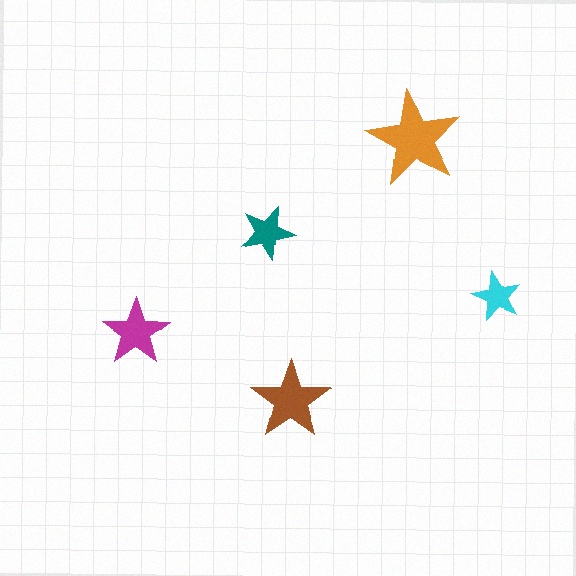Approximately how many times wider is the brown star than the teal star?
About 1.5 times wider.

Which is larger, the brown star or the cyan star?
The brown one.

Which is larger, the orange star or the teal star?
The orange one.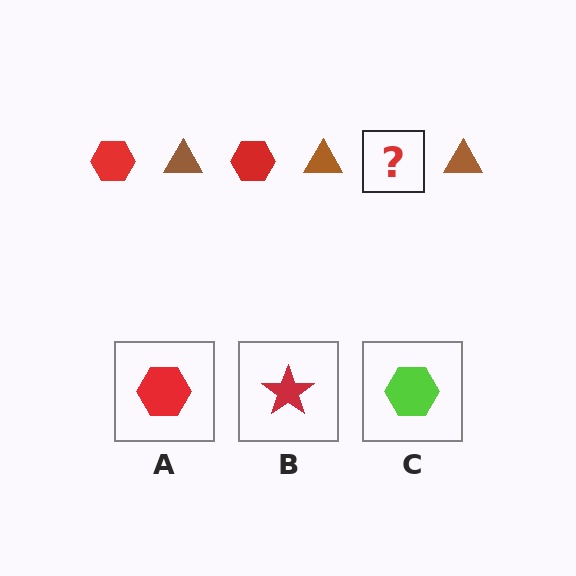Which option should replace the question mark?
Option A.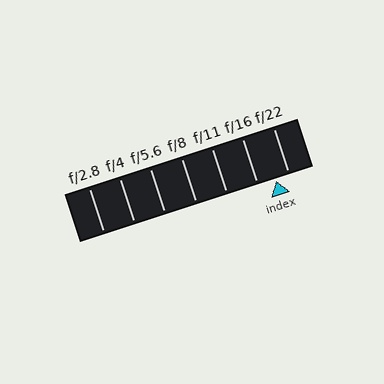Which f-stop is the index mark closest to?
The index mark is closest to f/22.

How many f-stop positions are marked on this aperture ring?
There are 7 f-stop positions marked.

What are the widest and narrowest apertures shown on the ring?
The widest aperture shown is f/2.8 and the narrowest is f/22.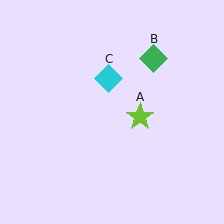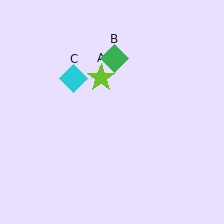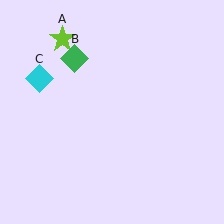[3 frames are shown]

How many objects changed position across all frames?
3 objects changed position: lime star (object A), green diamond (object B), cyan diamond (object C).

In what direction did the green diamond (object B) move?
The green diamond (object B) moved left.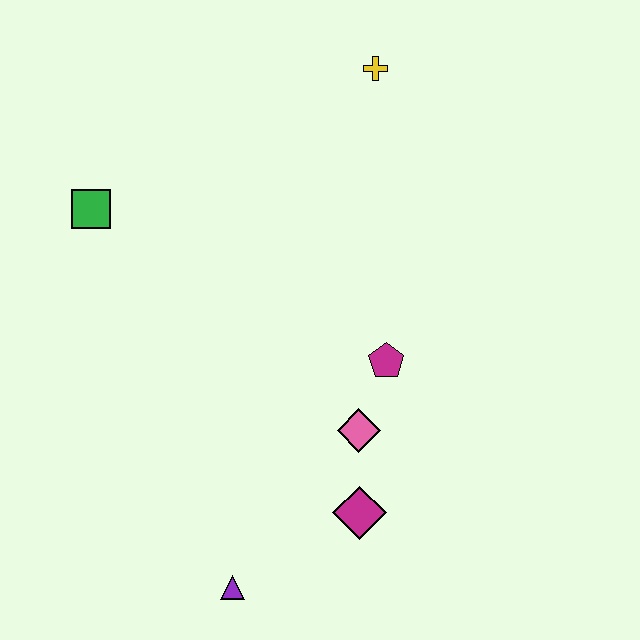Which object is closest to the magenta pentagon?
The pink diamond is closest to the magenta pentagon.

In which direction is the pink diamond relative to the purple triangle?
The pink diamond is above the purple triangle.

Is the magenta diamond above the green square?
No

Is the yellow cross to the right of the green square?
Yes